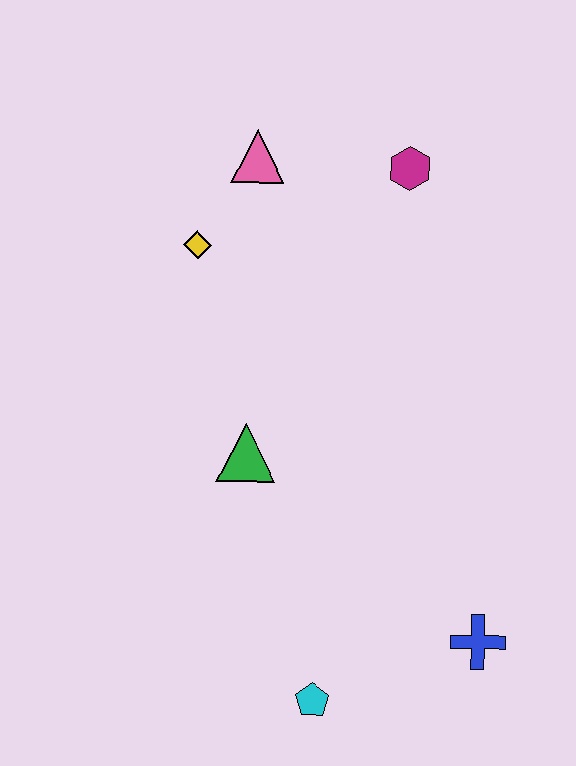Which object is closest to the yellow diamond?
The pink triangle is closest to the yellow diamond.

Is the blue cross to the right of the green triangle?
Yes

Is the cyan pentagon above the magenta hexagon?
No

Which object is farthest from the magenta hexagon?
The cyan pentagon is farthest from the magenta hexagon.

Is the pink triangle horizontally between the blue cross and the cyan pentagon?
No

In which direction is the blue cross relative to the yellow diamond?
The blue cross is below the yellow diamond.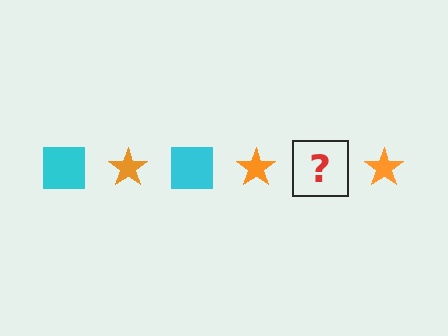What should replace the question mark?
The question mark should be replaced with a cyan square.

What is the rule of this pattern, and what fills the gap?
The rule is that the pattern alternates between cyan square and orange star. The gap should be filled with a cyan square.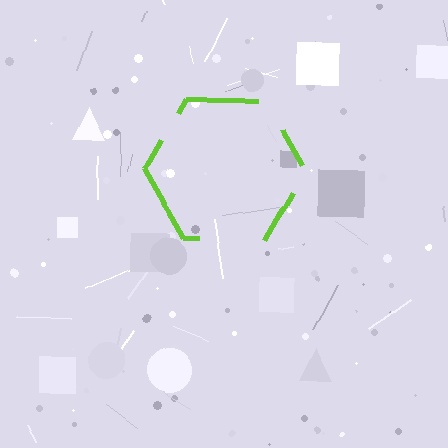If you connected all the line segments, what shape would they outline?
They would outline a hexagon.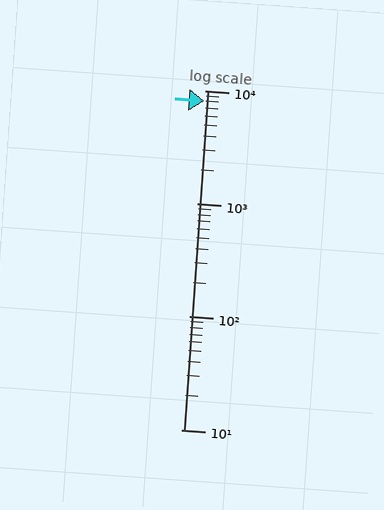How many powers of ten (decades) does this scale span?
The scale spans 3 decades, from 10 to 10000.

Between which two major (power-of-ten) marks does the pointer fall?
The pointer is between 1000 and 10000.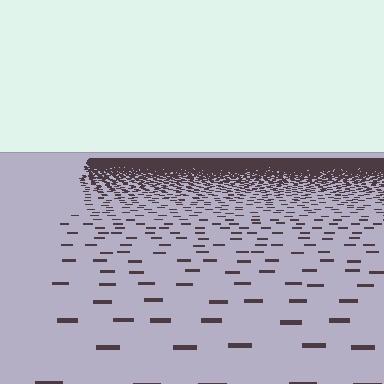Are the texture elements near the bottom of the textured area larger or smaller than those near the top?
Larger. Near the bottom, elements are closer to the viewer and appear at a bigger on-screen size.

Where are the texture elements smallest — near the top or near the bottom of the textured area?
Near the top.